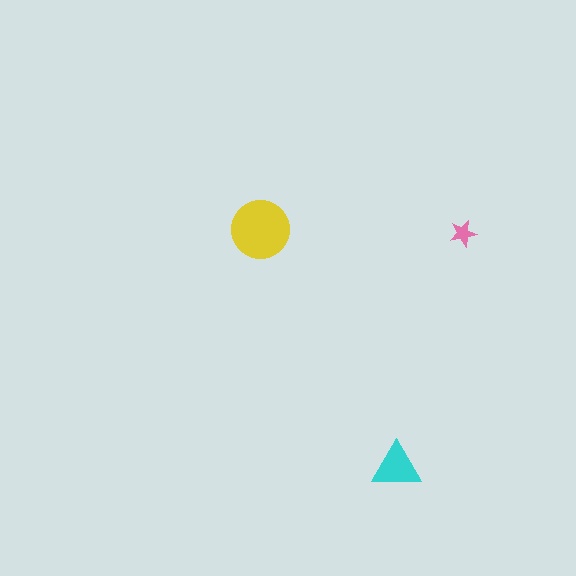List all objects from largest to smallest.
The yellow circle, the cyan triangle, the pink star.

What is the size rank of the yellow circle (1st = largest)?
1st.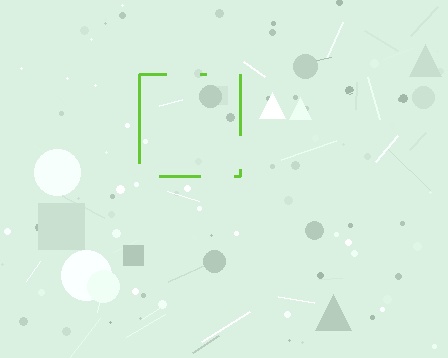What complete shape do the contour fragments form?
The contour fragments form a square.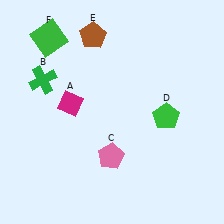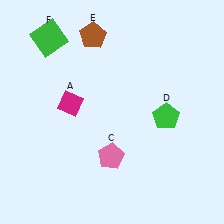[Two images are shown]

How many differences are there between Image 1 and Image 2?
There is 1 difference between the two images.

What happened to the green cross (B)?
The green cross (B) was removed in Image 2. It was in the top-left area of Image 1.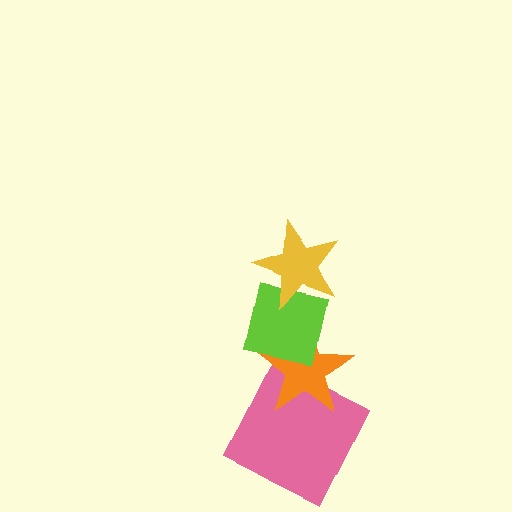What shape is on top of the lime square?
The yellow star is on top of the lime square.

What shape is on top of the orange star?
The lime square is on top of the orange star.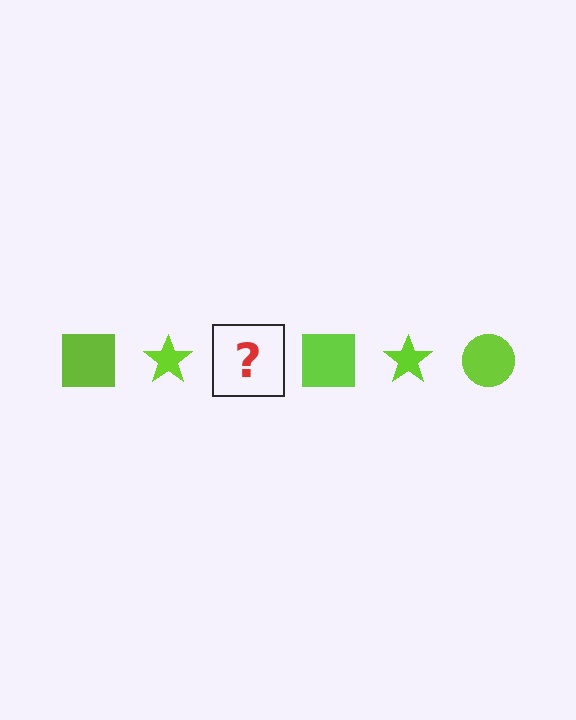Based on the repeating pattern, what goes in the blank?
The blank should be a lime circle.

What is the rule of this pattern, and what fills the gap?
The rule is that the pattern cycles through square, star, circle shapes in lime. The gap should be filled with a lime circle.